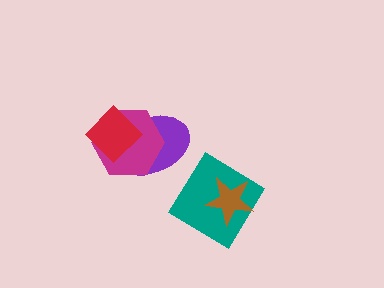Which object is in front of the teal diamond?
The brown star is in front of the teal diamond.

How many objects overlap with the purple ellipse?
2 objects overlap with the purple ellipse.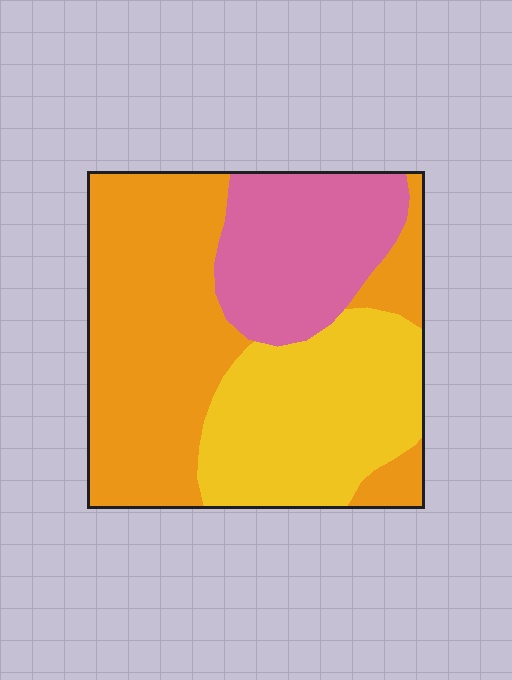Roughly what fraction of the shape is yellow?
Yellow takes up between a quarter and a half of the shape.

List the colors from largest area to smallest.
From largest to smallest: orange, yellow, pink.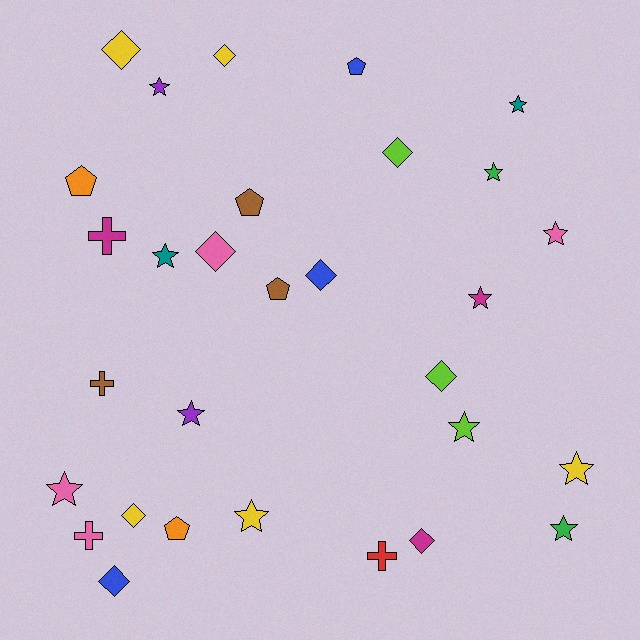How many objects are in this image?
There are 30 objects.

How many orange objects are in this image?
There are 2 orange objects.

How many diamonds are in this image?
There are 9 diamonds.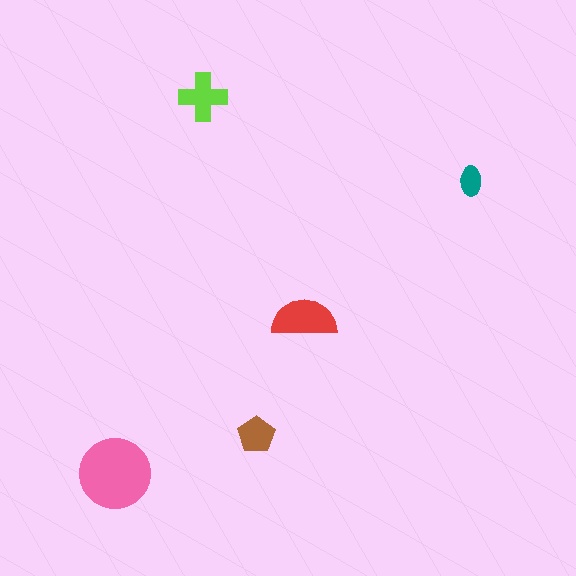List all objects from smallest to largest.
The teal ellipse, the brown pentagon, the lime cross, the red semicircle, the pink circle.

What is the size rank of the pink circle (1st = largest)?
1st.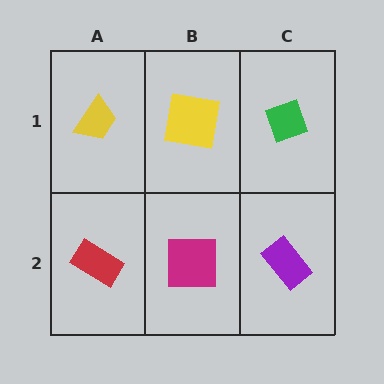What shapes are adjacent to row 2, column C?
A green diamond (row 1, column C), a magenta square (row 2, column B).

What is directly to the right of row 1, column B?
A green diamond.